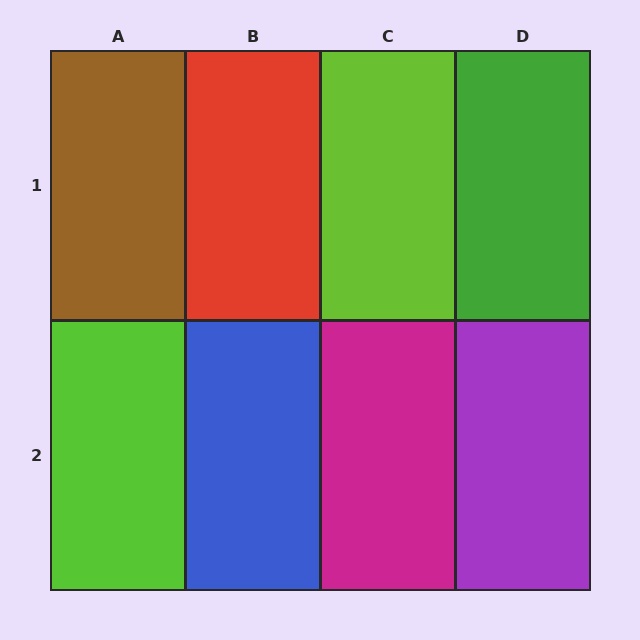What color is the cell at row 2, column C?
Magenta.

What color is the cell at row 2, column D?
Purple.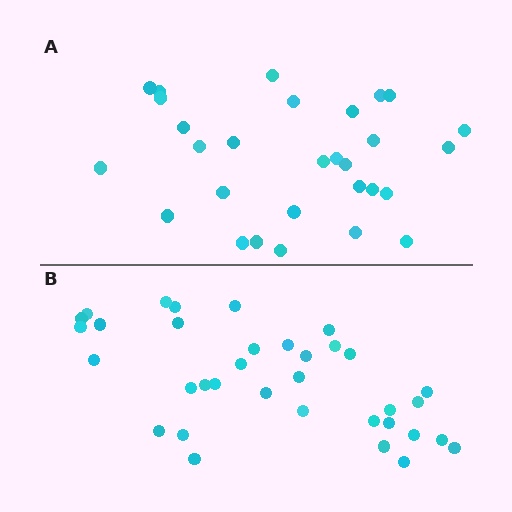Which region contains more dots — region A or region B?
Region B (the bottom region) has more dots.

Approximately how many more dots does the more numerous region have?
Region B has about 6 more dots than region A.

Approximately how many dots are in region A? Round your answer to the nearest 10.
About 30 dots. (The exact count is 29, which rounds to 30.)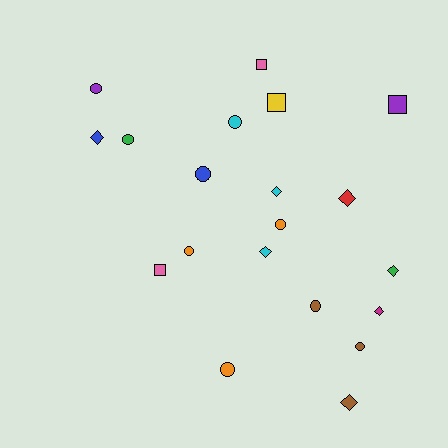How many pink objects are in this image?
There are 2 pink objects.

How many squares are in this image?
There are 4 squares.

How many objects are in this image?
There are 20 objects.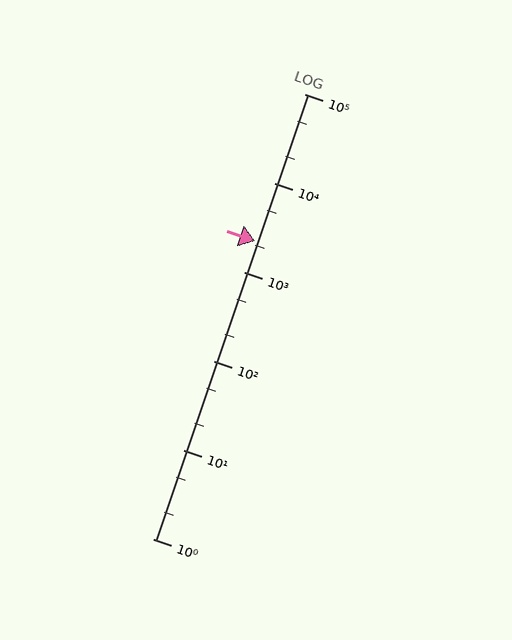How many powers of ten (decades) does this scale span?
The scale spans 5 decades, from 1 to 100000.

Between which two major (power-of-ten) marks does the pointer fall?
The pointer is between 1000 and 10000.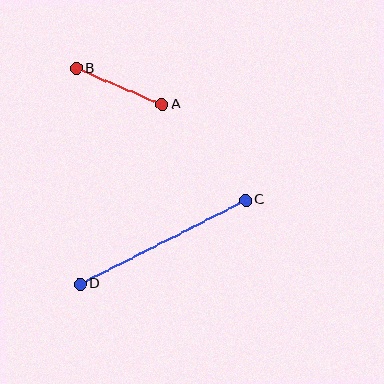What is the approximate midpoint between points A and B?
The midpoint is at approximately (119, 87) pixels.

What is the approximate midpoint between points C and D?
The midpoint is at approximately (163, 242) pixels.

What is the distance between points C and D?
The distance is approximately 186 pixels.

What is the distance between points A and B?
The distance is approximately 93 pixels.